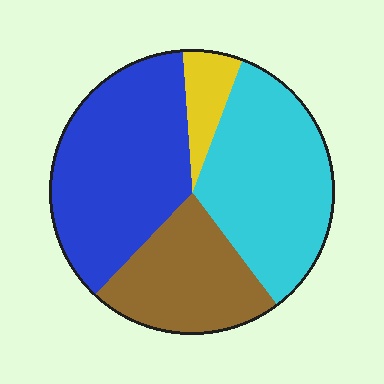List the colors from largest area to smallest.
From largest to smallest: blue, cyan, brown, yellow.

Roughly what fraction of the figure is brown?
Brown takes up about one fifth (1/5) of the figure.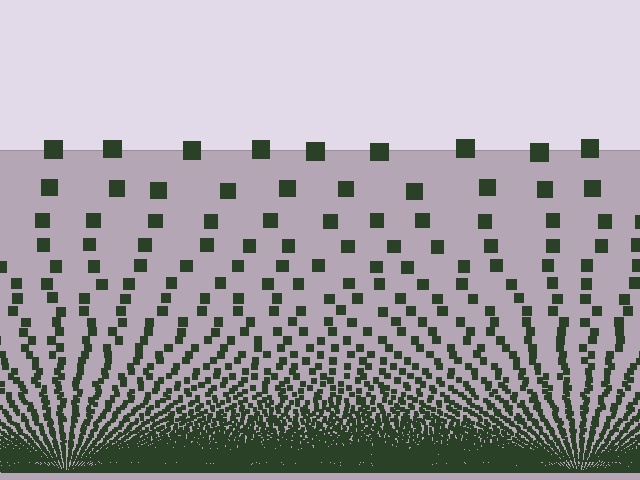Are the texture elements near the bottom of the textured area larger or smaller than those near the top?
Smaller. The gradient is inverted — elements near the bottom are smaller and denser.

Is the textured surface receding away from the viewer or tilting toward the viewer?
The surface appears to tilt toward the viewer. Texture elements get larger and sparser toward the top.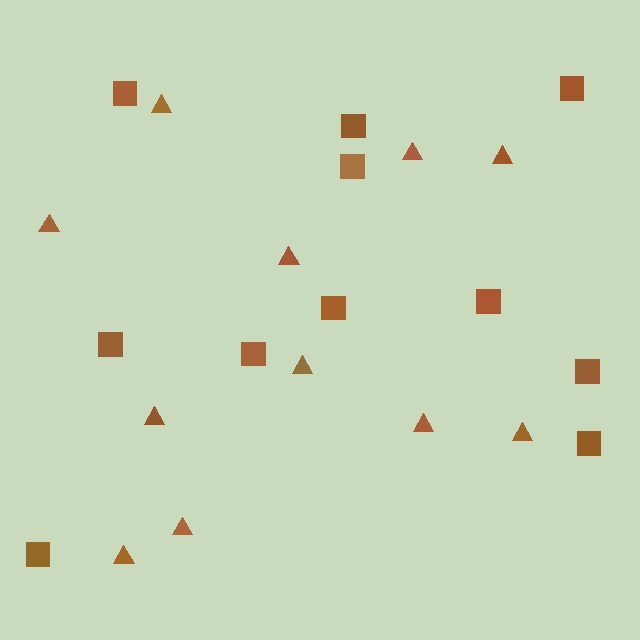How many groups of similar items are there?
There are 2 groups: one group of squares (11) and one group of triangles (11).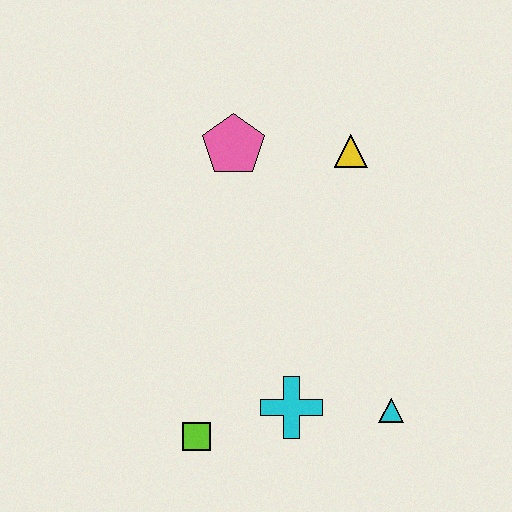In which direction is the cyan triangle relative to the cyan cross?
The cyan triangle is to the right of the cyan cross.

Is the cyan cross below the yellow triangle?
Yes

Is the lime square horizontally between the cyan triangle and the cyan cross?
No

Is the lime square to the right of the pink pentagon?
No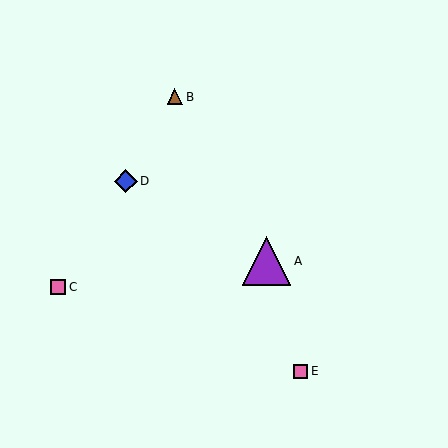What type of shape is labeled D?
Shape D is a blue diamond.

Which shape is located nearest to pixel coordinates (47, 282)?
The pink square (labeled C) at (58, 287) is nearest to that location.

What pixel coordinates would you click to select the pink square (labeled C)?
Click at (58, 287) to select the pink square C.